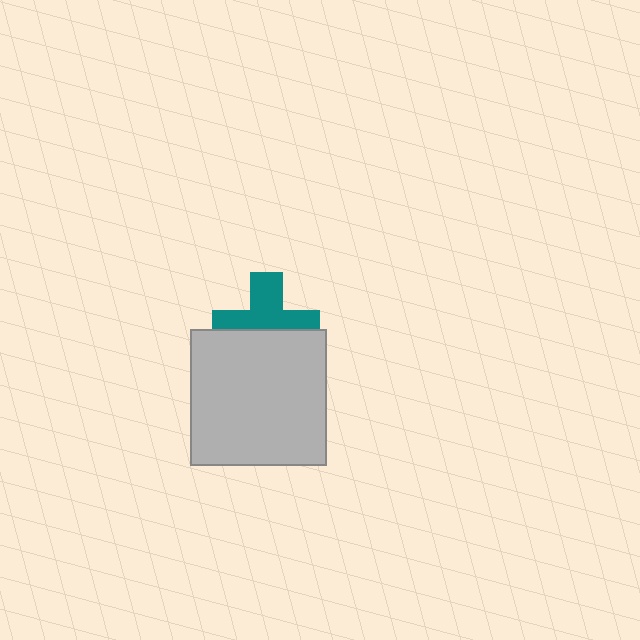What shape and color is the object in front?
The object in front is a light gray square.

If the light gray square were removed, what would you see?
You would see the complete teal cross.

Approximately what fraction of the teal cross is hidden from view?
Roughly 44% of the teal cross is hidden behind the light gray square.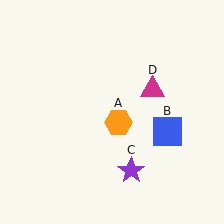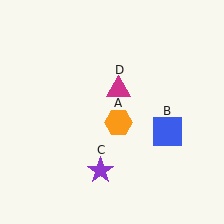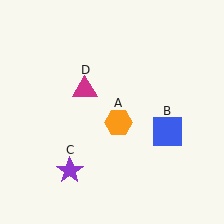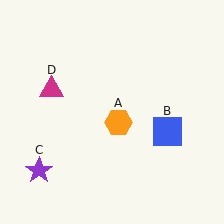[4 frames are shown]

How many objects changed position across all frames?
2 objects changed position: purple star (object C), magenta triangle (object D).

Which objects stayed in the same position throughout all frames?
Orange hexagon (object A) and blue square (object B) remained stationary.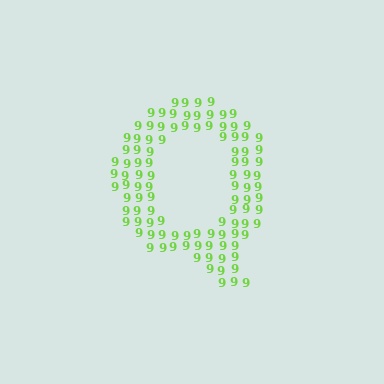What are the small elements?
The small elements are digit 9's.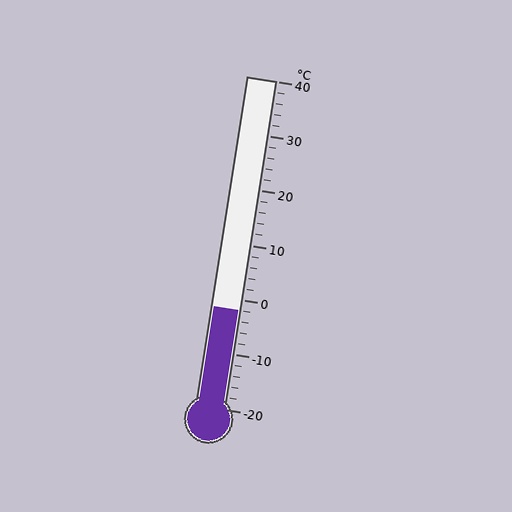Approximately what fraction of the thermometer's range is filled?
The thermometer is filled to approximately 30% of its range.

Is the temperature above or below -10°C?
The temperature is above -10°C.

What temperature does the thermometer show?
The thermometer shows approximately -2°C.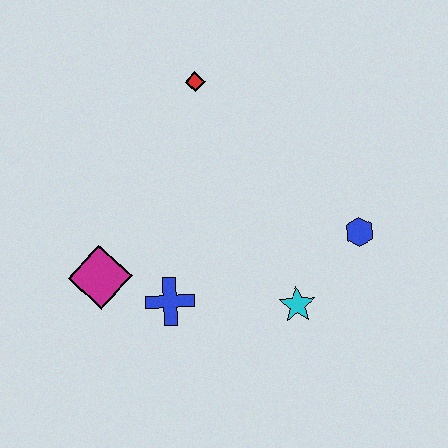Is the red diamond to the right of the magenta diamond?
Yes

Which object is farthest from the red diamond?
The cyan star is farthest from the red diamond.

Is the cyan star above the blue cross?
No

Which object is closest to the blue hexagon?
The cyan star is closest to the blue hexagon.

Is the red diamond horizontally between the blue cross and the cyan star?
Yes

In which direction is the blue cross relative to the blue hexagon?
The blue cross is to the left of the blue hexagon.